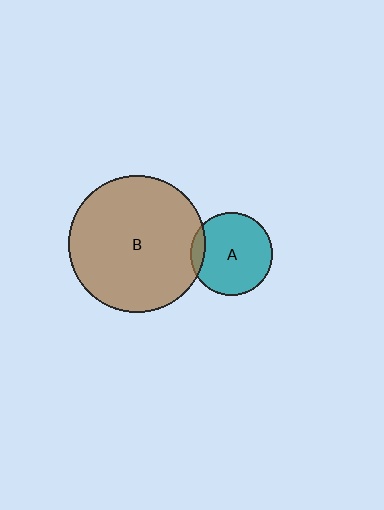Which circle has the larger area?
Circle B (brown).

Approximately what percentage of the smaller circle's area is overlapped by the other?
Approximately 10%.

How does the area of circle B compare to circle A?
Approximately 2.8 times.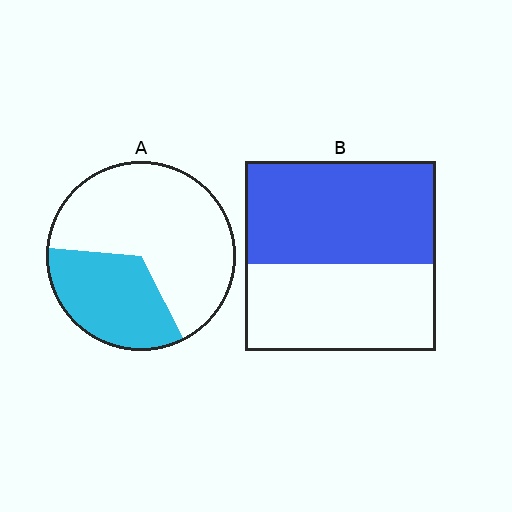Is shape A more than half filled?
No.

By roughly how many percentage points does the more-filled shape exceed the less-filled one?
By roughly 20 percentage points (B over A).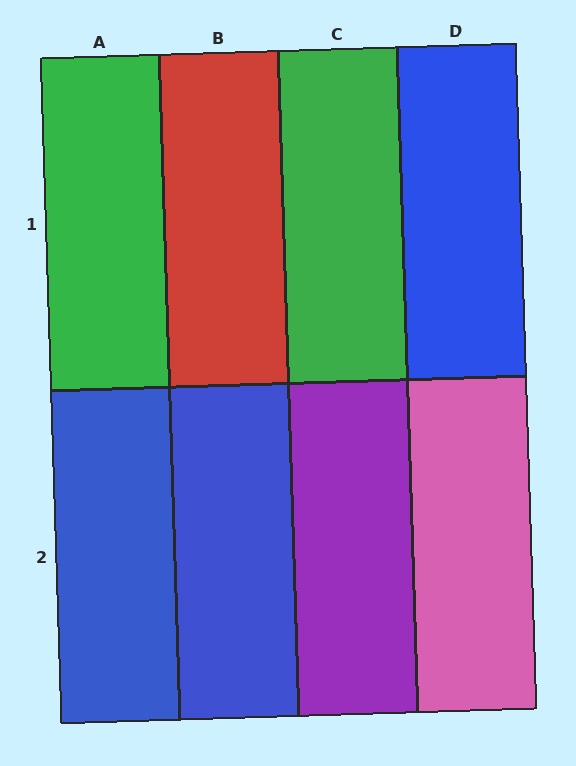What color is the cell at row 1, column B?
Red.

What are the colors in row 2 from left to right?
Blue, blue, purple, pink.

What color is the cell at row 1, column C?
Green.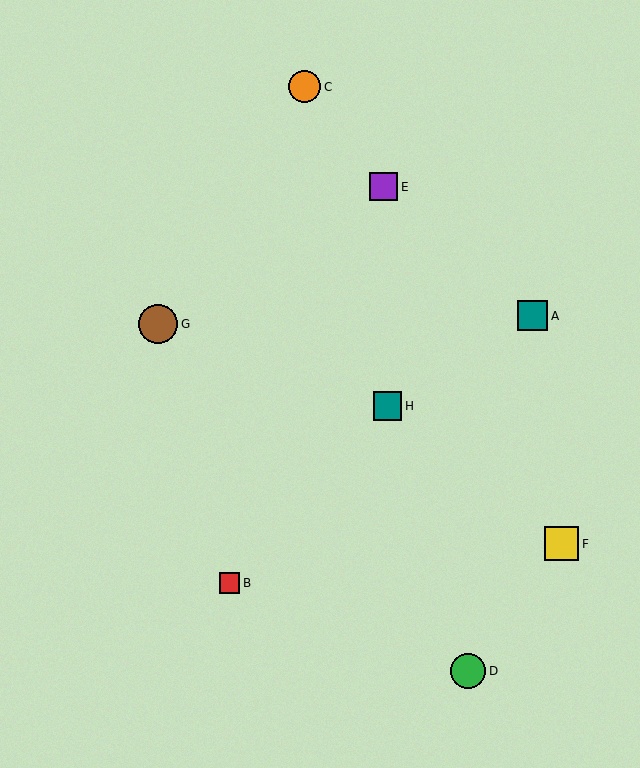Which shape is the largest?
The brown circle (labeled G) is the largest.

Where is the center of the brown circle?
The center of the brown circle is at (158, 324).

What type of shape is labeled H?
Shape H is a teal square.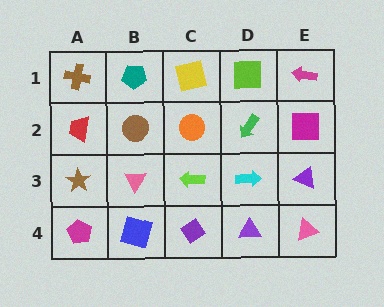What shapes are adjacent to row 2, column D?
A lime square (row 1, column D), a cyan arrow (row 3, column D), an orange circle (row 2, column C), a magenta square (row 2, column E).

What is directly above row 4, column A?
A brown star.